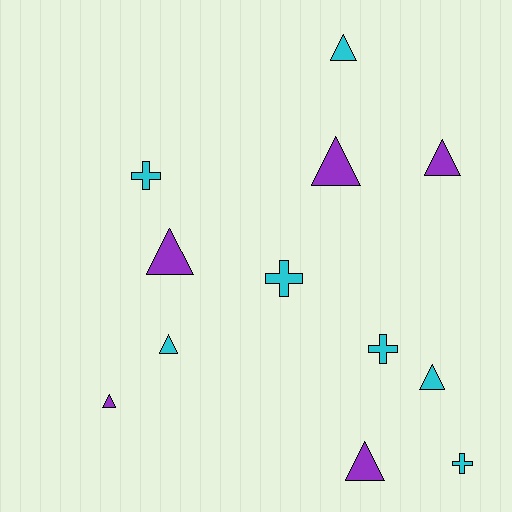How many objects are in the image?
There are 12 objects.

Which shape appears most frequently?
Triangle, with 8 objects.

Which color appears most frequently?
Cyan, with 7 objects.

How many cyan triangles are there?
There are 3 cyan triangles.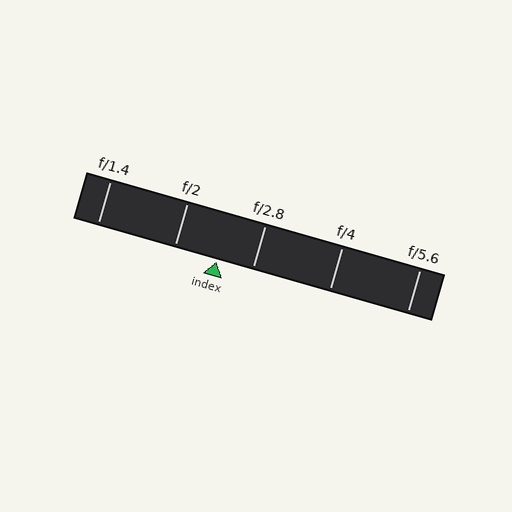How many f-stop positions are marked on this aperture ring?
There are 5 f-stop positions marked.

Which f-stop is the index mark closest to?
The index mark is closest to f/2.8.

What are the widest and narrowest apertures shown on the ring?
The widest aperture shown is f/1.4 and the narrowest is f/5.6.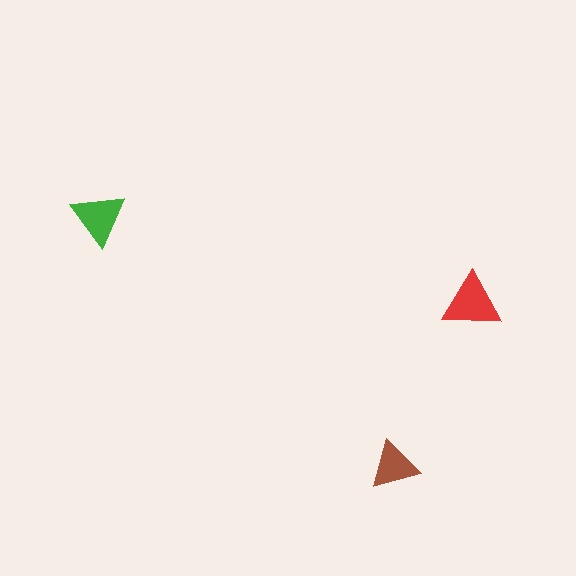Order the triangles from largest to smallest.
the red one, the green one, the brown one.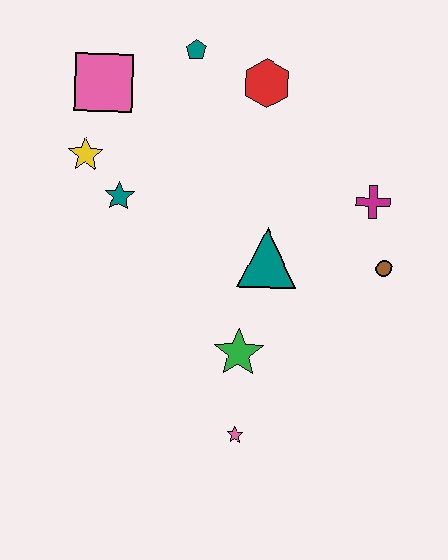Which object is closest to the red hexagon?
The teal pentagon is closest to the red hexagon.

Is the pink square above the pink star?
Yes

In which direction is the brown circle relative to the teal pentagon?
The brown circle is below the teal pentagon.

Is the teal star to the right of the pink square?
Yes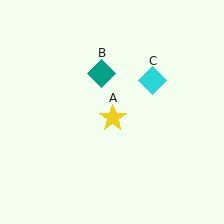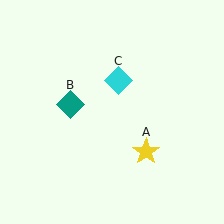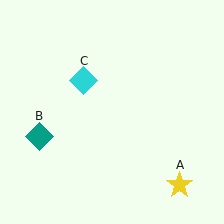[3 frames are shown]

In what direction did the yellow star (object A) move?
The yellow star (object A) moved down and to the right.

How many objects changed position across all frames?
3 objects changed position: yellow star (object A), teal diamond (object B), cyan diamond (object C).